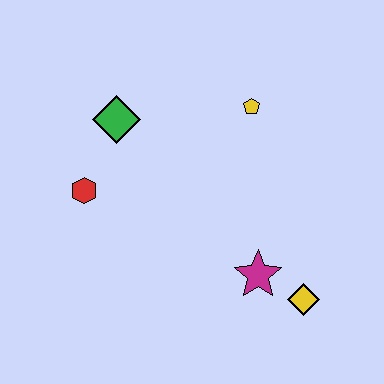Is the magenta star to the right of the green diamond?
Yes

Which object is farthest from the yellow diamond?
The green diamond is farthest from the yellow diamond.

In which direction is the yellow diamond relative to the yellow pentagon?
The yellow diamond is below the yellow pentagon.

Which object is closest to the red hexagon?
The green diamond is closest to the red hexagon.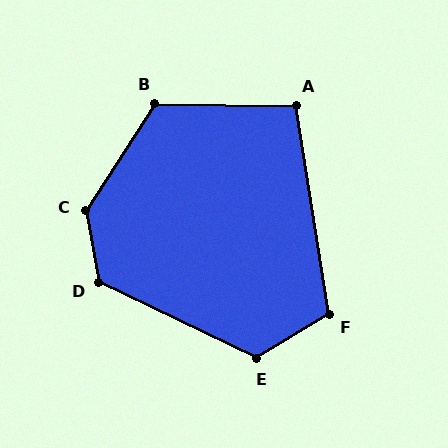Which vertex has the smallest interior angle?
A, at approximately 100 degrees.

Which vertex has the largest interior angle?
C, at approximately 138 degrees.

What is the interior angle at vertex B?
Approximately 122 degrees (obtuse).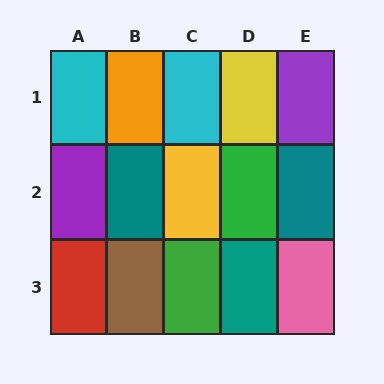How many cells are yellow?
2 cells are yellow.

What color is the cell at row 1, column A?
Cyan.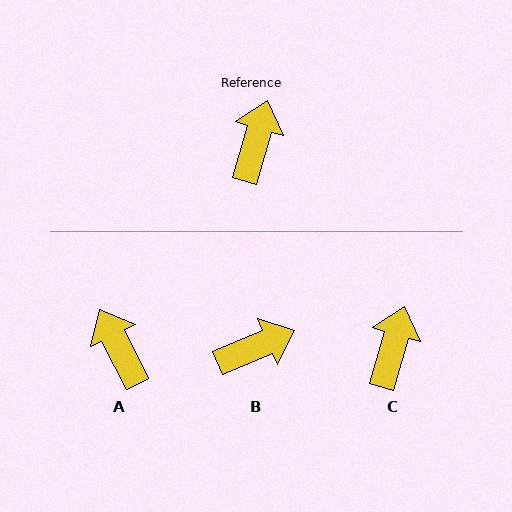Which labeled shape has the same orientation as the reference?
C.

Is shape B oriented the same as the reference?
No, it is off by about 51 degrees.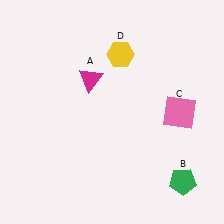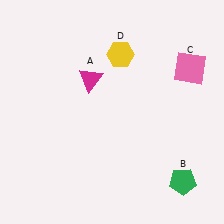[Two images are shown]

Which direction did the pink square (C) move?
The pink square (C) moved up.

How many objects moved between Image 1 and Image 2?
1 object moved between the two images.